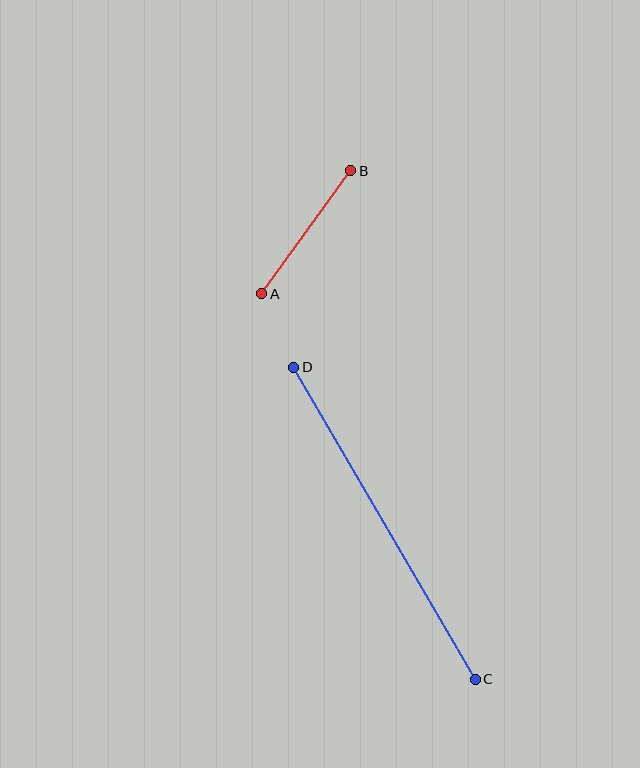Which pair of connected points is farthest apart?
Points C and D are farthest apart.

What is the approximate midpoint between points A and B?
The midpoint is at approximately (306, 232) pixels.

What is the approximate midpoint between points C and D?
The midpoint is at approximately (385, 523) pixels.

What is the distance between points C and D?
The distance is approximately 361 pixels.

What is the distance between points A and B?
The distance is approximately 152 pixels.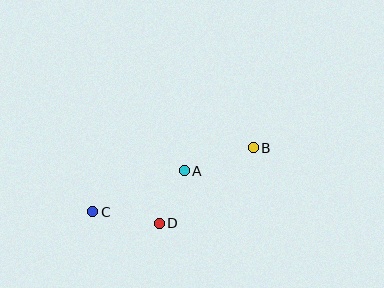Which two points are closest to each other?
Points A and D are closest to each other.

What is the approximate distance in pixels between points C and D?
The distance between C and D is approximately 67 pixels.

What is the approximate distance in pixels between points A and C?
The distance between A and C is approximately 100 pixels.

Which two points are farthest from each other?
Points B and C are farthest from each other.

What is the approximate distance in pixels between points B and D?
The distance between B and D is approximately 121 pixels.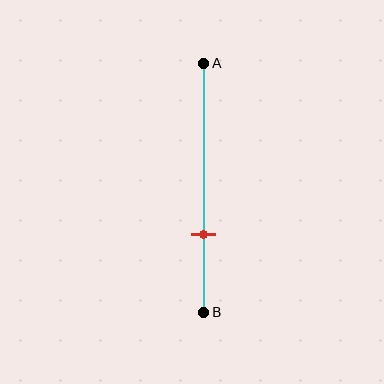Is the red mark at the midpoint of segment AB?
No, the mark is at about 70% from A, not at the 50% midpoint.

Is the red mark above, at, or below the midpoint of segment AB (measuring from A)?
The red mark is below the midpoint of segment AB.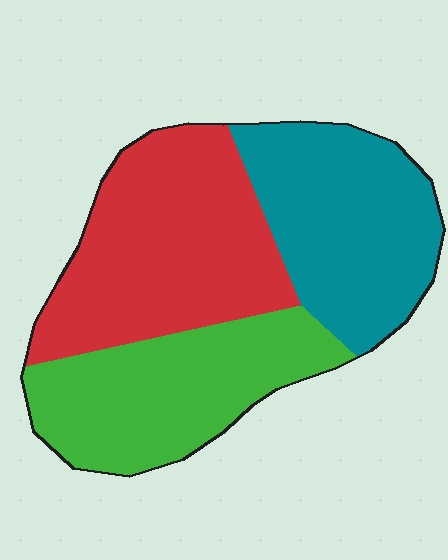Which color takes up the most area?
Red, at roughly 40%.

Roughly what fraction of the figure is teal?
Teal takes up between a sixth and a third of the figure.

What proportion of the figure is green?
Green covers 31% of the figure.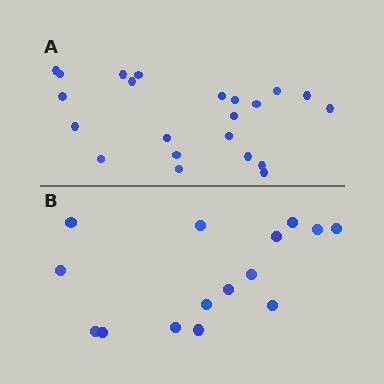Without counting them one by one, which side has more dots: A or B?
Region A (the top region) has more dots.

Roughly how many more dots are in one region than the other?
Region A has roughly 8 or so more dots than region B.